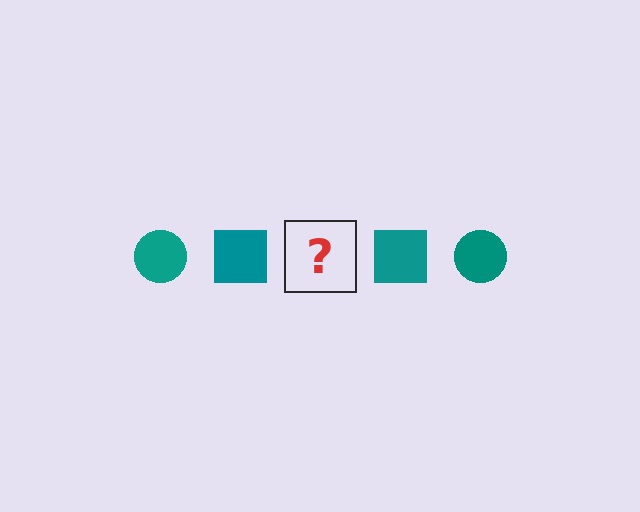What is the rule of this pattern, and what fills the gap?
The rule is that the pattern cycles through circle, square shapes in teal. The gap should be filled with a teal circle.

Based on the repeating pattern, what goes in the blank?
The blank should be a teal circle.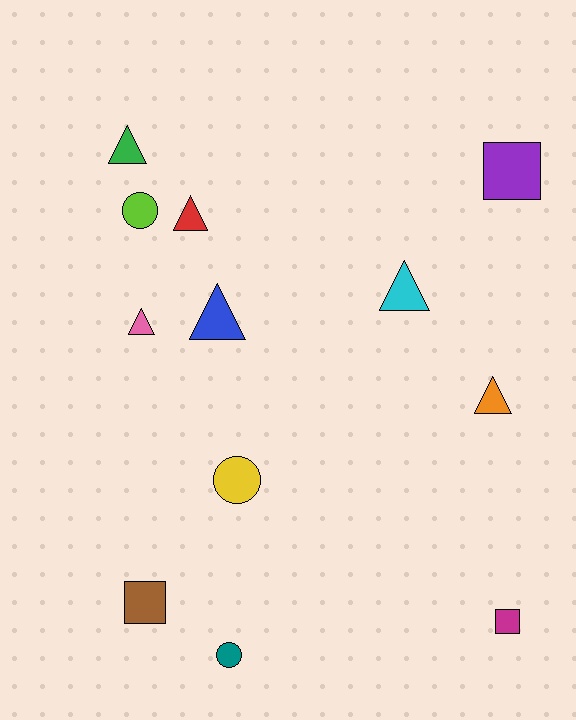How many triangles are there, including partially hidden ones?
There are 6 triangles.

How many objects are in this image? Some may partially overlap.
There are 12 objects.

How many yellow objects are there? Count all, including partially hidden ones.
There is 1 yellow object.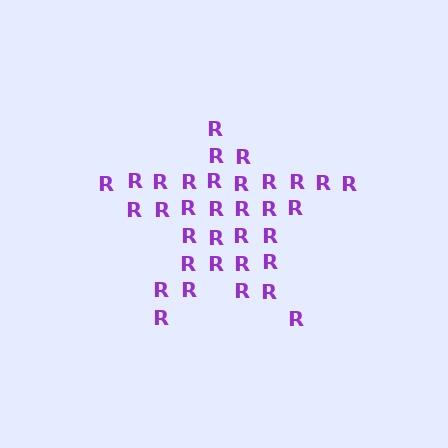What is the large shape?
The large shape is a star.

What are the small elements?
The small elements are letter R's.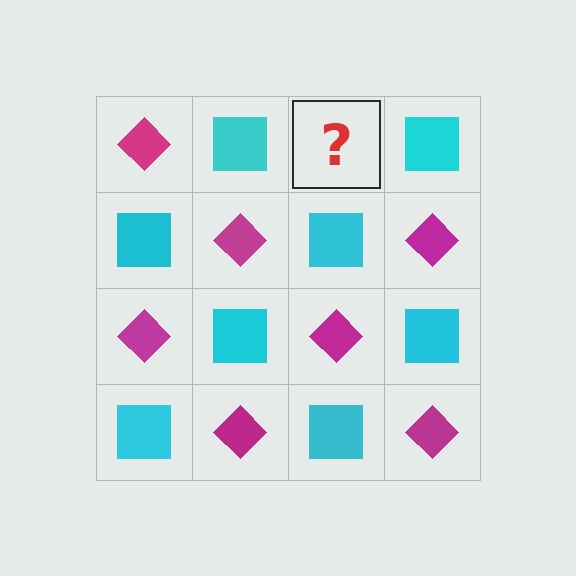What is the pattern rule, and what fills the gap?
The rule is that it alternates magenta diamond and cyan square in a checkerboard pattern. The gap should be filled with a magenta diamond.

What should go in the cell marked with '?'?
The missing cell should contain a magenta diamond.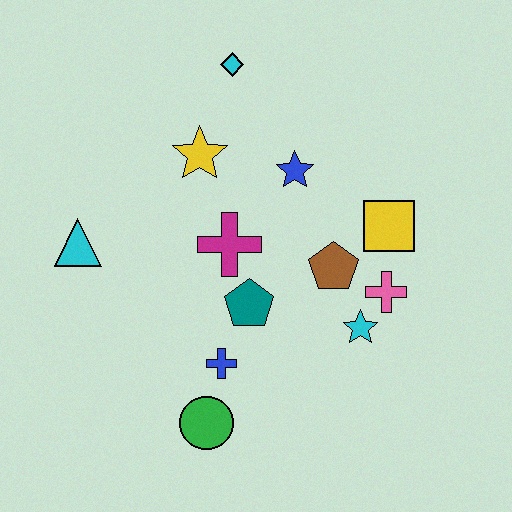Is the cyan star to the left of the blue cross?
No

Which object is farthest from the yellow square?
The cyan triangle is farthest from the yellow square.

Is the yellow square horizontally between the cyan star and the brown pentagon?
No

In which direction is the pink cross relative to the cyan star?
The pink cross is above the cyan star.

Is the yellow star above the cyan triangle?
Yes